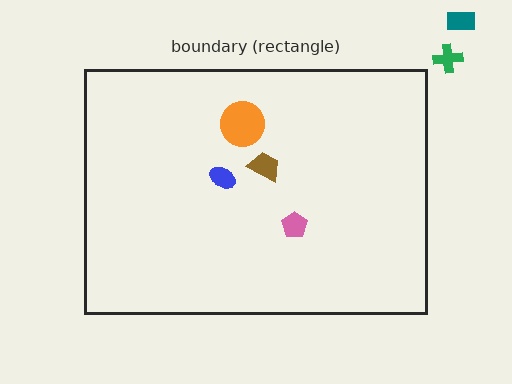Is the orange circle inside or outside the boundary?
Inside.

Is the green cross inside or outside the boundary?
Outside.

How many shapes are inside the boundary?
4 inside, 2 outside.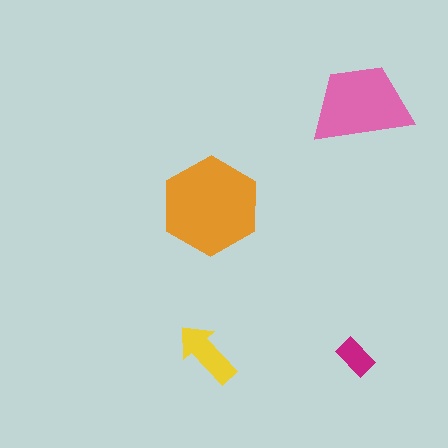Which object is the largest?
The orange hexagon.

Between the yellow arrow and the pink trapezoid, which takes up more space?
The pink trapezoid.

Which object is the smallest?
The magenta rectangle.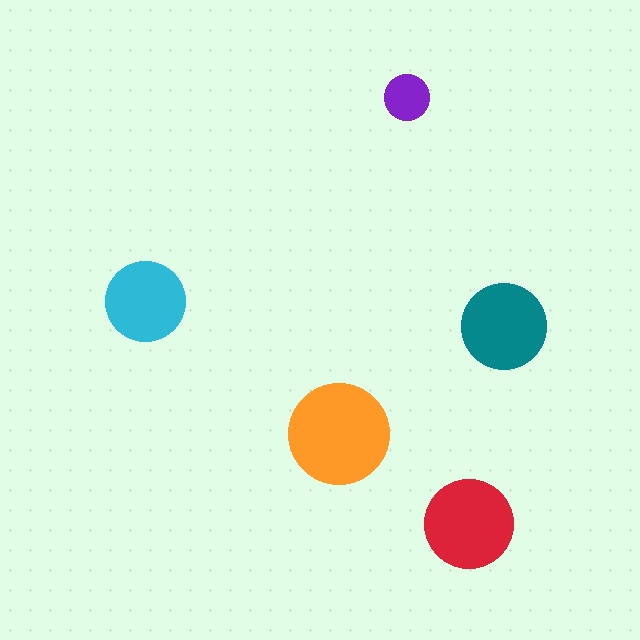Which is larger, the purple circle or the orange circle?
The orange one.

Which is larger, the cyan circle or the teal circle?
The teal one.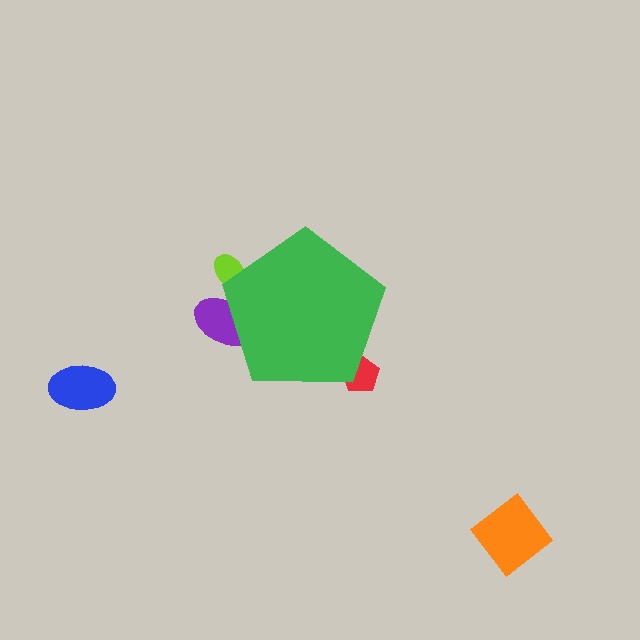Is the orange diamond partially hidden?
No, the orange diamond is fully visible.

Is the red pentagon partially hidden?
Yes, the red pentagon is partially hidden behind the green pentagon.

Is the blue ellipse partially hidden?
No, the blue ellipse is fully visible.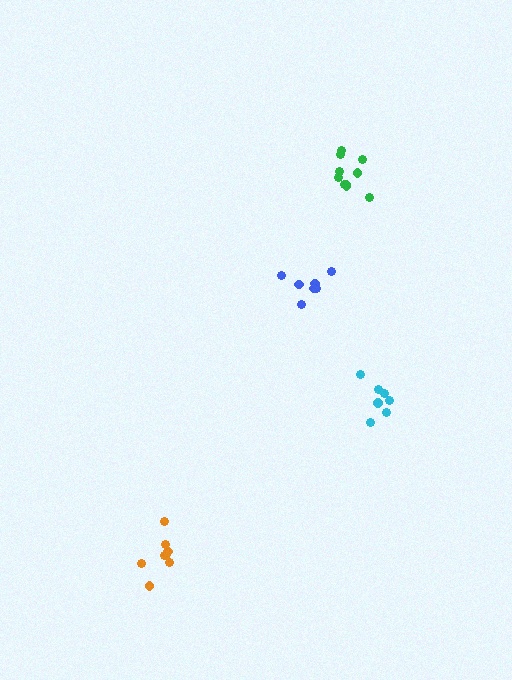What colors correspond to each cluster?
The clusters are colored: green, cyan, blue, orange.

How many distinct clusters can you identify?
There are 4 distinct clusters.